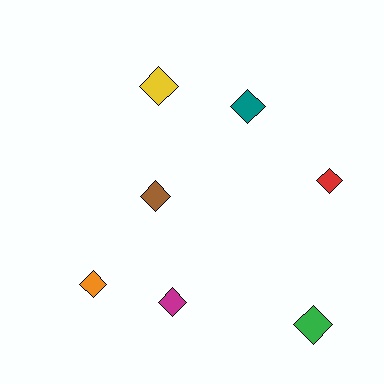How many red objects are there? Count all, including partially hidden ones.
There is 1 red object.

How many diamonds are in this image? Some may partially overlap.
There are 7 diamonds.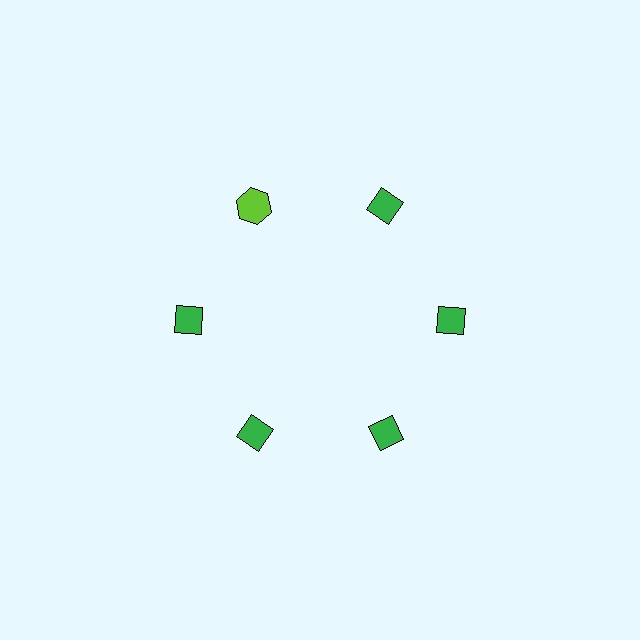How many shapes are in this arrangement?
There are 6 shapes arranged in a ring pattern.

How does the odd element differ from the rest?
It differs in both color (lime instead of green) and shape (hexagon instead of diamond).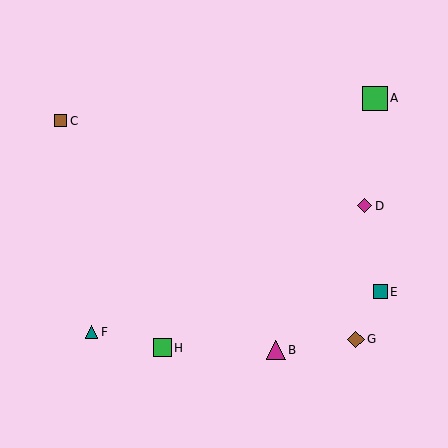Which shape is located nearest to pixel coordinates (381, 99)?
The green square (labeled A) at (375, 98) is nearest to that location.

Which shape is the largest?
The green square (labeled A) is the largest.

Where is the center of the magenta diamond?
The center of the magenta diamond is at (364, 206).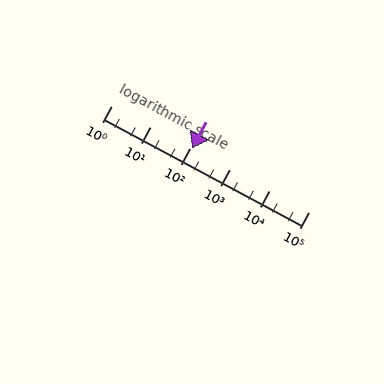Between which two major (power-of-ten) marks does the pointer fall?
The pointer is between 100 and 1000.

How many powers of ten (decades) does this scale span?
The scale spans 5 decades, from 1 to 100000.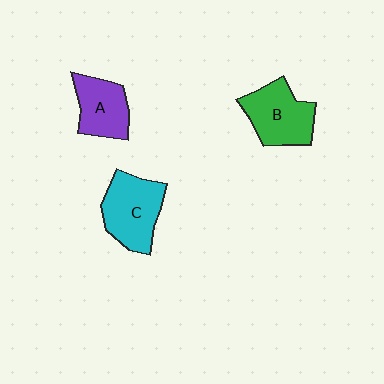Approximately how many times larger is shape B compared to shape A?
Approximately 1.2 times.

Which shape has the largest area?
Shape C (cyan).